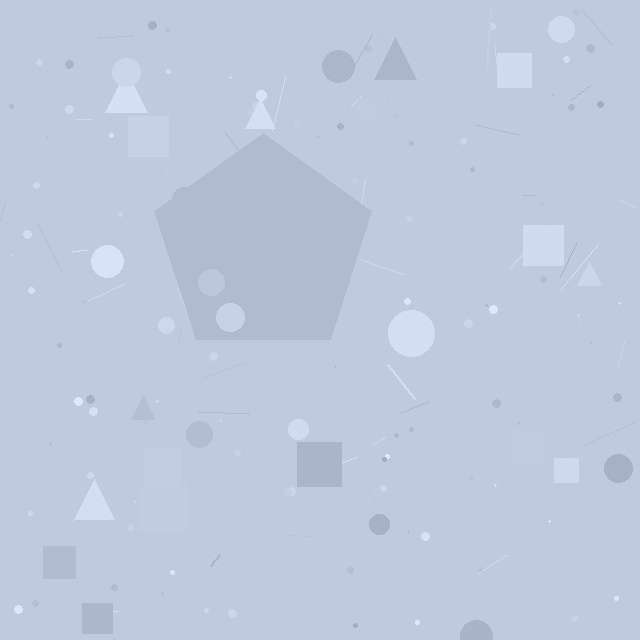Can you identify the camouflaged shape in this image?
The camouflaged shape is a pentagon.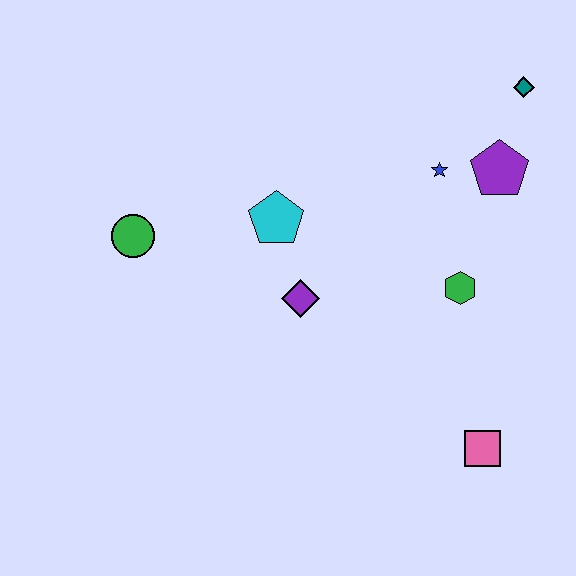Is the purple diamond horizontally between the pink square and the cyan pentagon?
Yes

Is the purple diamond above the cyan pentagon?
No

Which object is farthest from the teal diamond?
The green circle is farthest from the teal diamond.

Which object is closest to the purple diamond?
The cyan pentagon is closest to the purple diamond.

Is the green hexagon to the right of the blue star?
Yes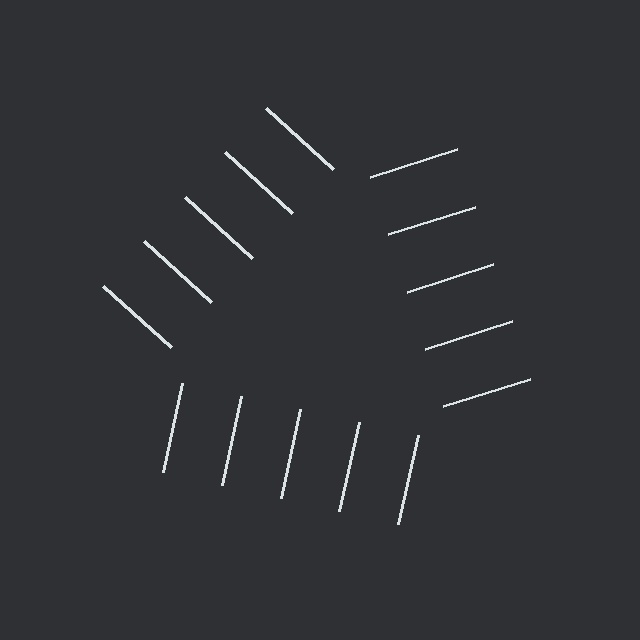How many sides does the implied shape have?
3 sides — the line-ends trace a triangle.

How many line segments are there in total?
15 — 5 along each of the 3 edges.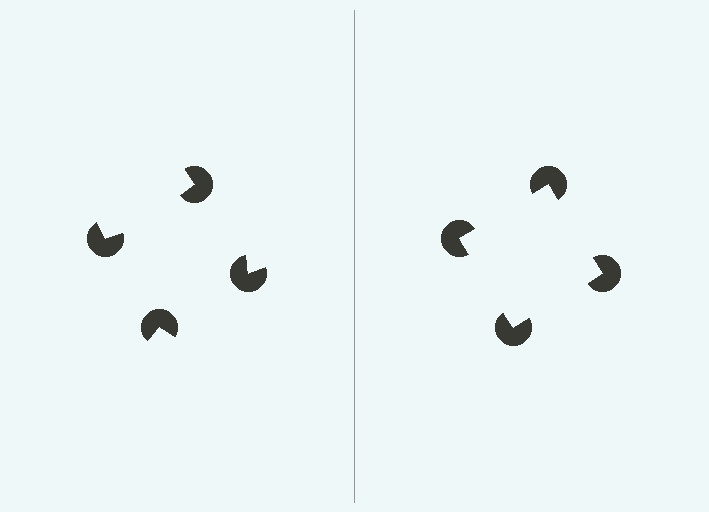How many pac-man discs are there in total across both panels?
8 — 4 on each side.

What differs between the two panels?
The pac-man discs are positioned identically on both sides; only the wedge orientations differ. On the right they align to a square; on the left they are misaligned.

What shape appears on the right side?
An illusory square.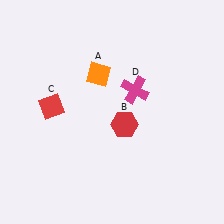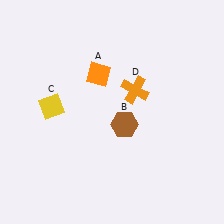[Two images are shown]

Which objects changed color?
B changed from red to brown. C changed from red to yellow. D changed from magenta to orange.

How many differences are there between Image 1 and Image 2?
There are 3 differences between the two images.